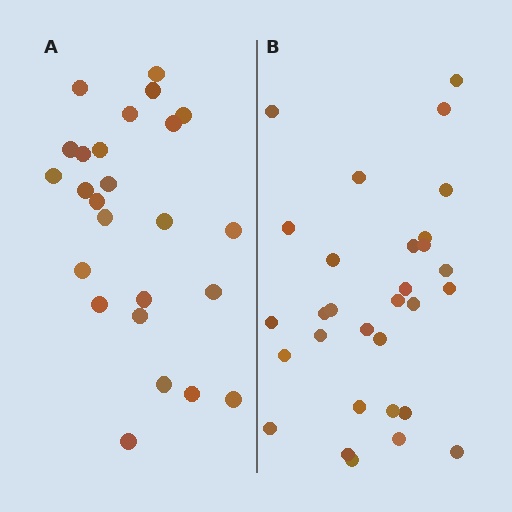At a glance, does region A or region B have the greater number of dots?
Region B (the right region) has more dots.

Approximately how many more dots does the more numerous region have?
Region B has about 5 more dots than region A.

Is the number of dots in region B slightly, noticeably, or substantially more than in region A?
Region B has only slightly more — the two regions are fairly close. The ratio is roughly 1.2 to 1.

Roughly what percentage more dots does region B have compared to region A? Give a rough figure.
About 20% more.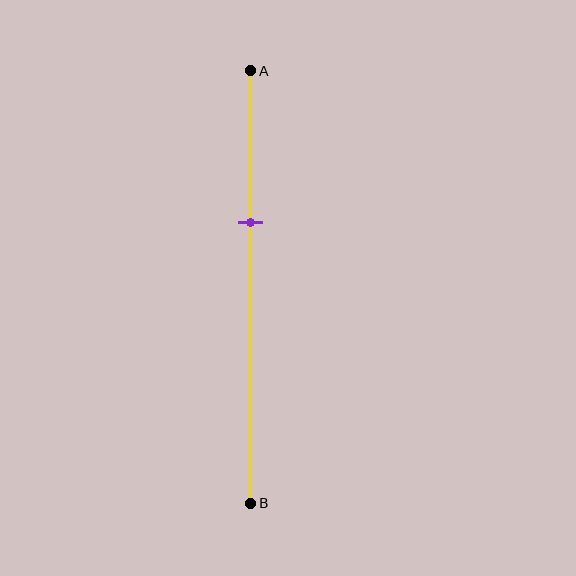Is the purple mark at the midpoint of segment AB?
No, the mark is at about 35% from A, not at the 50% midpoint.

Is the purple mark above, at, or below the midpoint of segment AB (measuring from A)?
The purple mark is above the midpoint of segment AB.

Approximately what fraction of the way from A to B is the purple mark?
The purple mark is approximately 35% of the way from A to B.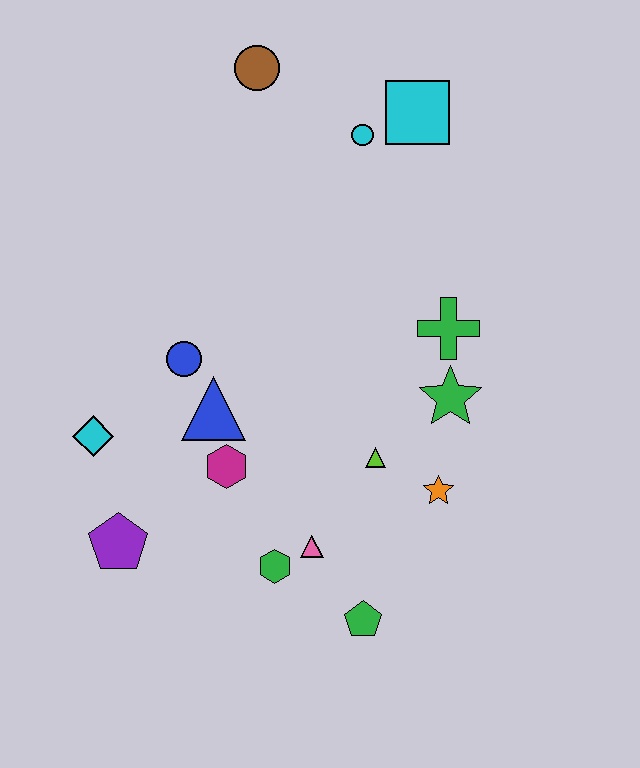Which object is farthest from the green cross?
The purple pentagon is farthest from the green cross.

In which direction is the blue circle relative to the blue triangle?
The blue circle is above the blue triangle.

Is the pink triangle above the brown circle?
No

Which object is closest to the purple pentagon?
The cyan diamond is closest to the purple pentagon.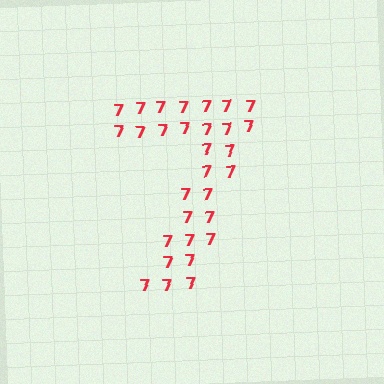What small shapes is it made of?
It is made of small digit 7's.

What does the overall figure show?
The overall figure shows the digit 7.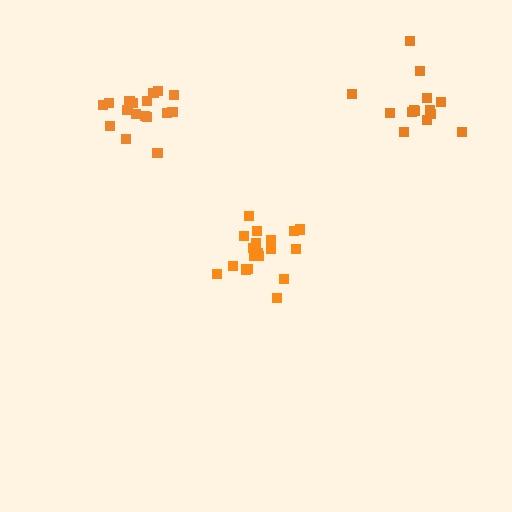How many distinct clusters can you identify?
There are 3 distinct clusters.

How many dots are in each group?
Group 1: 20 dots, Group 2: 18 dots, Group 3: 14 dots (52 total).